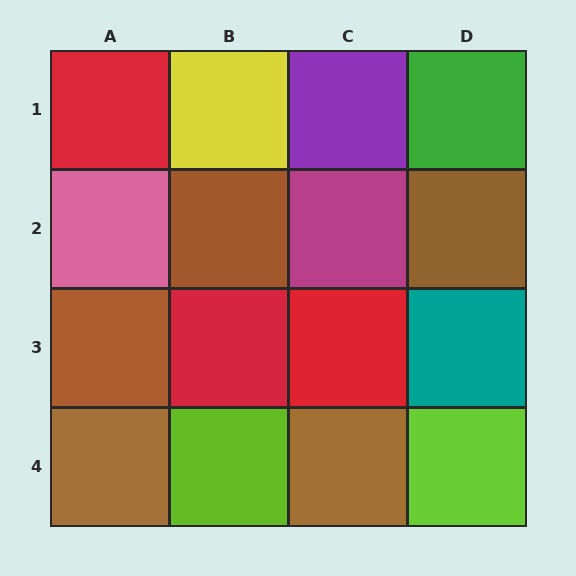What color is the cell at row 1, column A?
Red.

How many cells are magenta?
1 cell is magenta.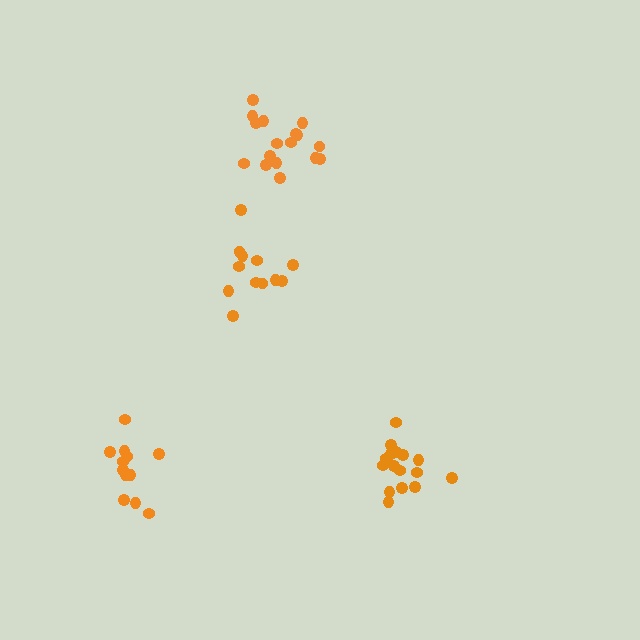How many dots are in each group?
Group 1: 13 dots, Group 2: 12 dots, Group 3: 17 dots, Group 4: 16 dots (58 total).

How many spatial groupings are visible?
There are 4 spatial groupings.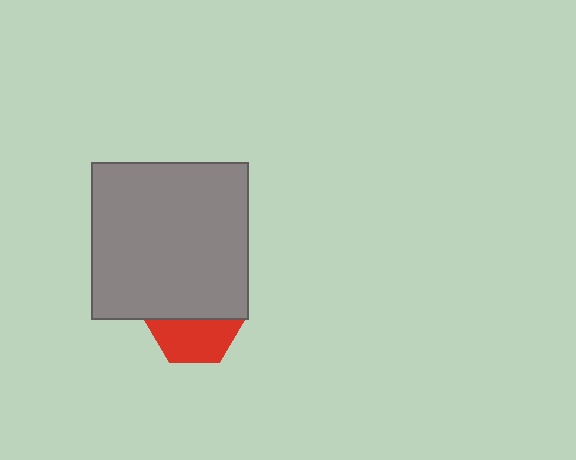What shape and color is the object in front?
The object in front is a gray square.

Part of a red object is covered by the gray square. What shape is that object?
It is a hexagon.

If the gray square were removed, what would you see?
You would see the complete red hexagon.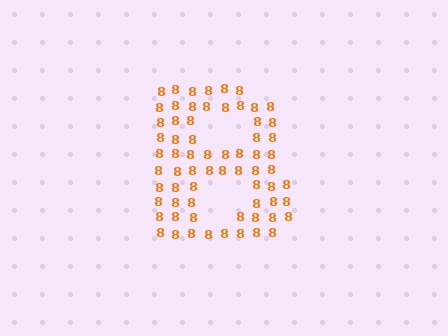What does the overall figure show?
The overall figure shows the letter B.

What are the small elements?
The small elements are digit 8's.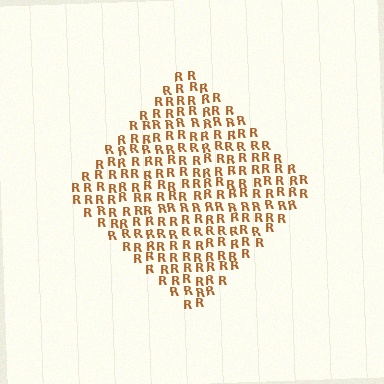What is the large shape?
The large shape is a diamond.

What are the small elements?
The small elements are letter R's.